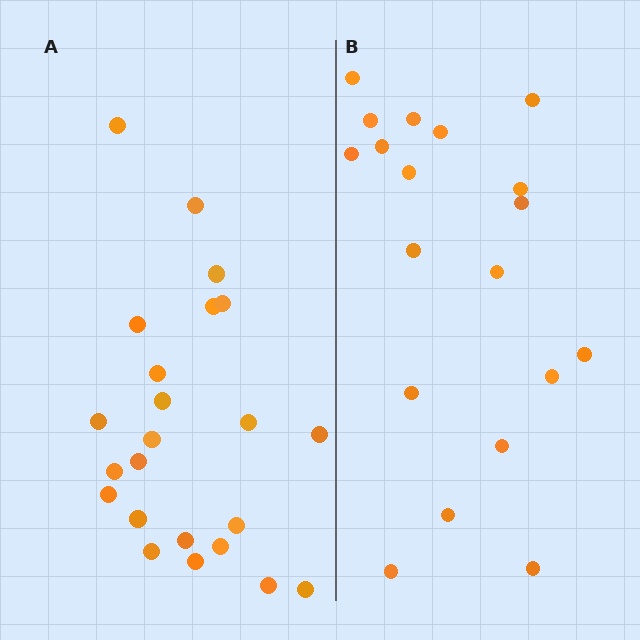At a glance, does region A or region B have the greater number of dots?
Region A (the left region) has more dots.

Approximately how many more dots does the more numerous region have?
Region A has about 4 more dots than region B.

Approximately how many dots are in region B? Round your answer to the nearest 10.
About 20 dots. (The exact count is 19, which rounds to 20.)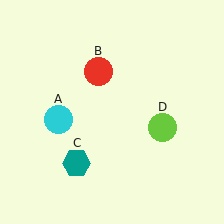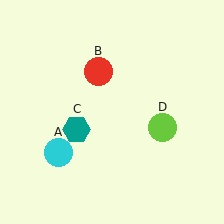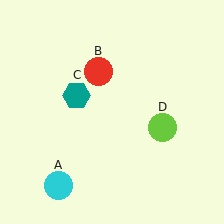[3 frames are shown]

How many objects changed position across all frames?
2 objects changed position: cyan circle (object A), teal hexagon (object C).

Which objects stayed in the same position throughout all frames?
Red circle (object B) and lime circle (object D) remained stationary.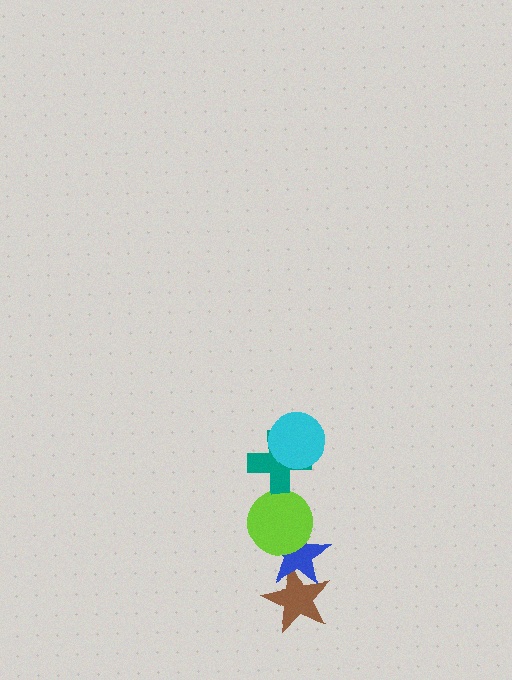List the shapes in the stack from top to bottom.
From top to bottom: the cyan circle, the teal cross, the lime circle, the blue star, the brown star.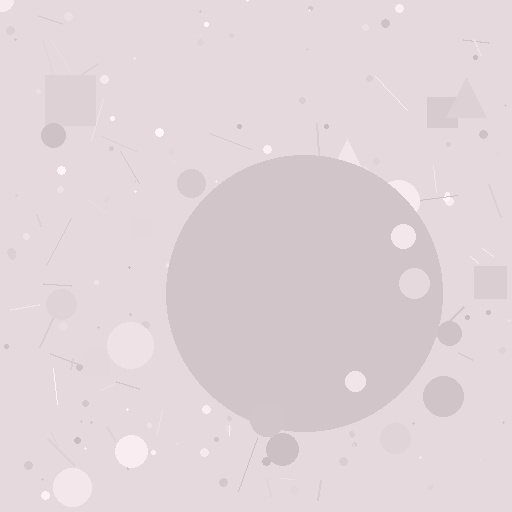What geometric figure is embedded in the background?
A circle is embedded in the background.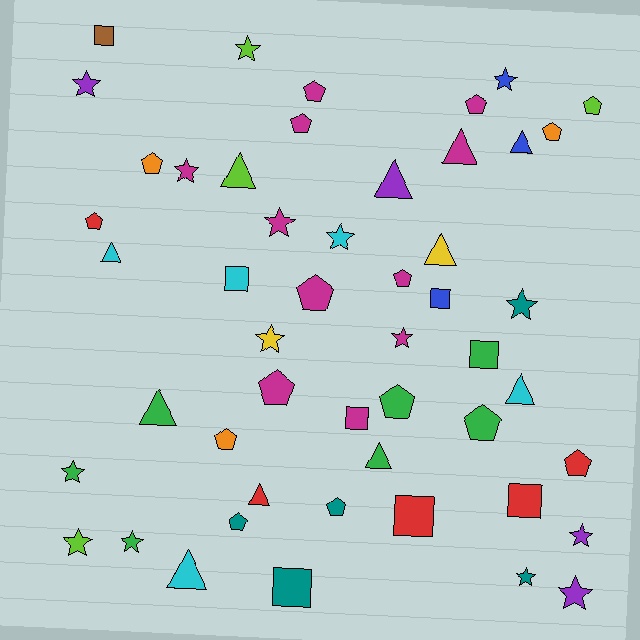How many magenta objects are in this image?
There are 11 magenta objects.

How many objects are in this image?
There are 50 objects.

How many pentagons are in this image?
There are 16 pentagons.